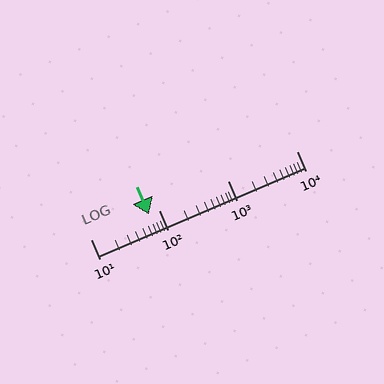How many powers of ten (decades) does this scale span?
The scale spans 3 decades, from 10 to 10000.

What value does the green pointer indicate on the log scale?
The pointer indicates approximately 70.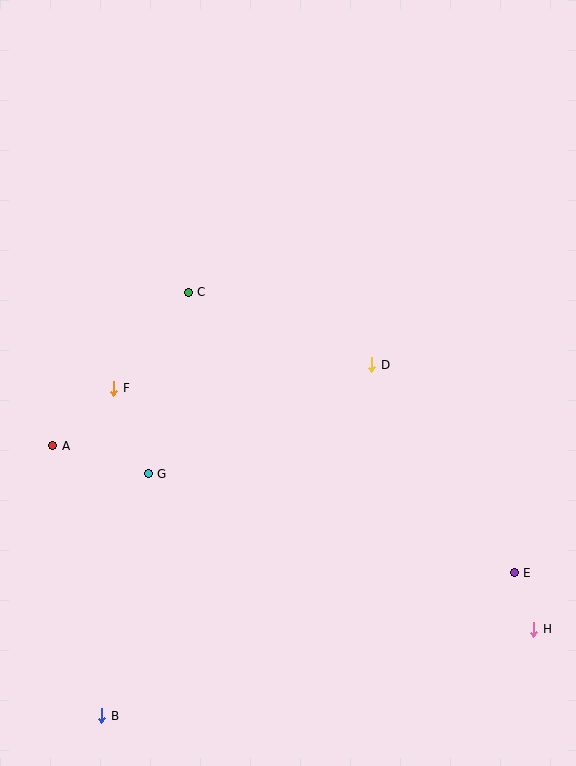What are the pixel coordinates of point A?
Point A is at (53, 446).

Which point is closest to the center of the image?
Point D at (371, 365) is closest to the center.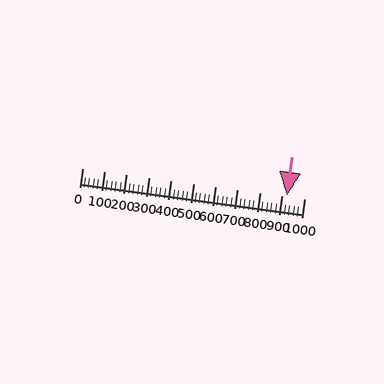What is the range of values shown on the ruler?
The ruler shows values from 0 to 1000.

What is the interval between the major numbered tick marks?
The major tick marks are spaced 100 units apart.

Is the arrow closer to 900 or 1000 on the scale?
The arrow is closer to 900.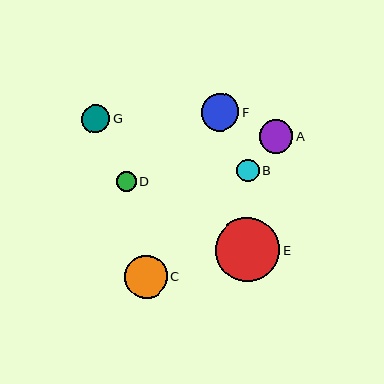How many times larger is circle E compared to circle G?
Circle E is approximately 2.3 times the size of circle G.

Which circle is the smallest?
Circle D is the smallest with a size of approximately 20 pixels.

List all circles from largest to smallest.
From largest to smallest: E, C, F, A, G, B, D.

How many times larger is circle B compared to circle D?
Circle B is approximately 1.1 times the size of circle D.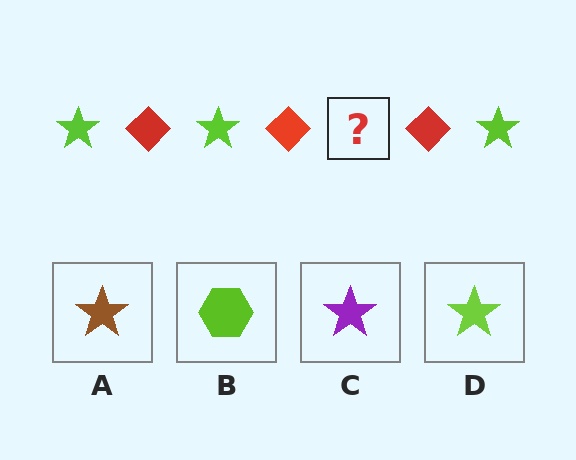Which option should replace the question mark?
Option D.